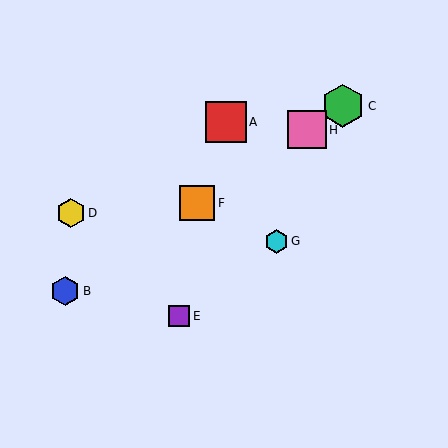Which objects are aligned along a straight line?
Objects B, C, F, H are aligned along a straight line.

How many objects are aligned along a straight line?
4 objects (B, C, F, H) are aligned along a straight line.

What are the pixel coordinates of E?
Object E is at (179, 316).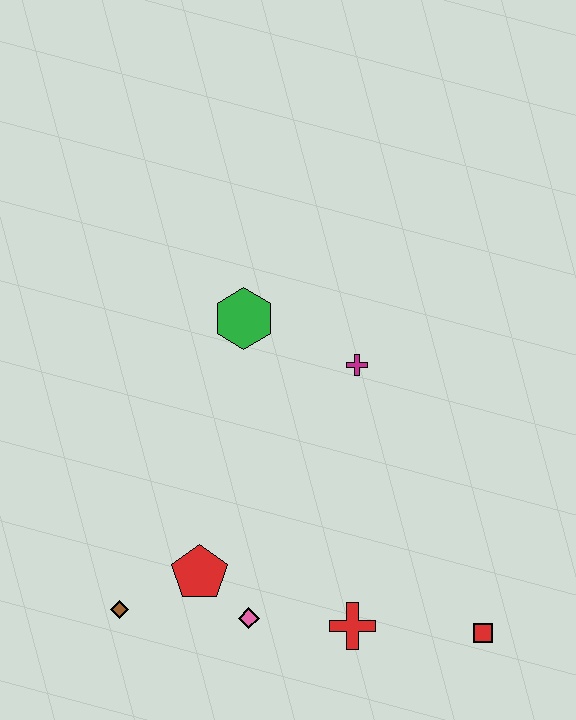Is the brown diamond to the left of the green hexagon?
Yes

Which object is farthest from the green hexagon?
The red square is farthest from the green hexagon.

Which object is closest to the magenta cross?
The green hexagon is closest to the magenta cross.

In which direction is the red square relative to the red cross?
The red square is to the right of the red cross.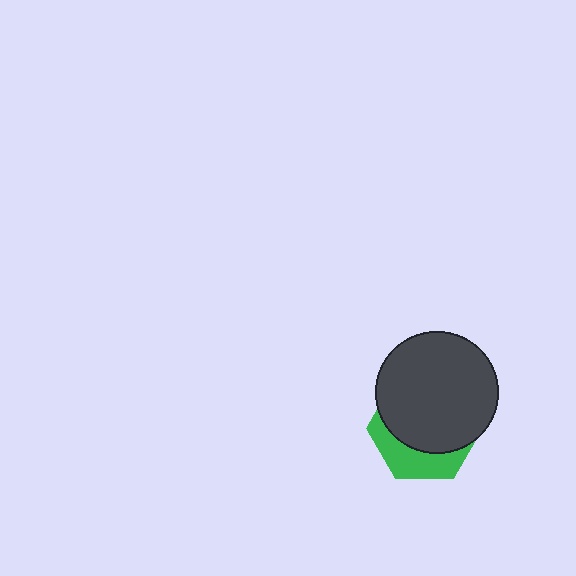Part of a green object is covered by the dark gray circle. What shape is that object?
It is a hexagon.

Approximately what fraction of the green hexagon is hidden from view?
Roughly 68% of the green hexagon is hidden behind the dark gray circle.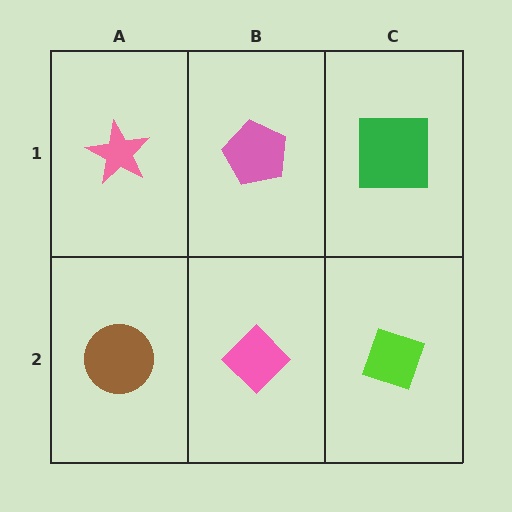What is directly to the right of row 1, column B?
A green square.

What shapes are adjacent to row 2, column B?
A pink pentagon (row 1, column B), a brown circle (row 2, column A), a lime diamond (row 2, column C).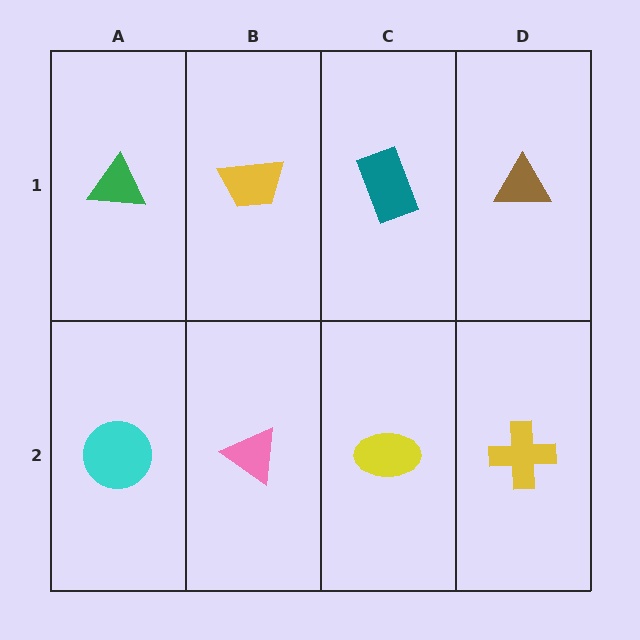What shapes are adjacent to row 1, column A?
A cyan circle (row 2, column A), a yellow trapezoid (row 1, column B).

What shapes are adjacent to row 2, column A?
A green triangle (row 1, column A), a pink triangle (row 2, column B).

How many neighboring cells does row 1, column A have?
2.